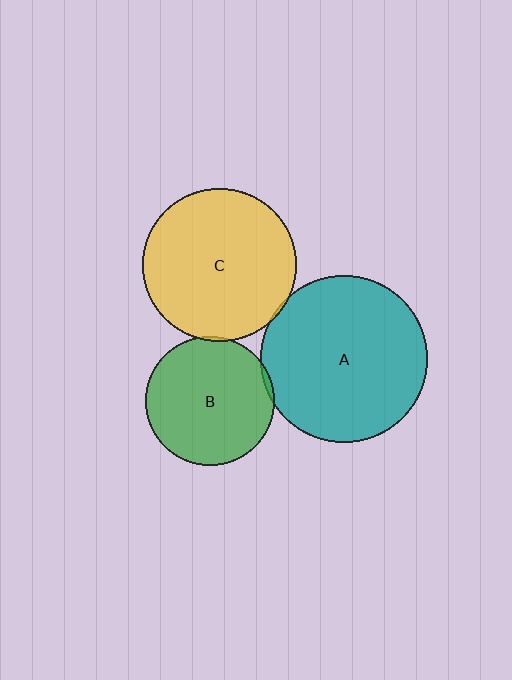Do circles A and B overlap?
Yes.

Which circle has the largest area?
Circle A (teal).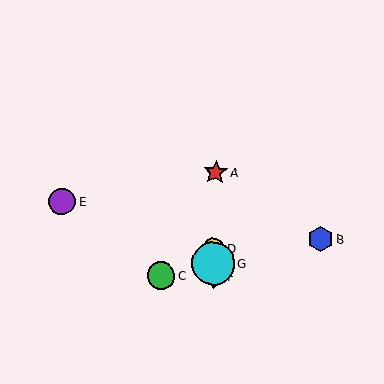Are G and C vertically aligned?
No, G is at x≈213 and C is at x≈161.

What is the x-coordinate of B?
Object B is at x≈320.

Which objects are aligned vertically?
Objects A, D, F, G are aligned vertically.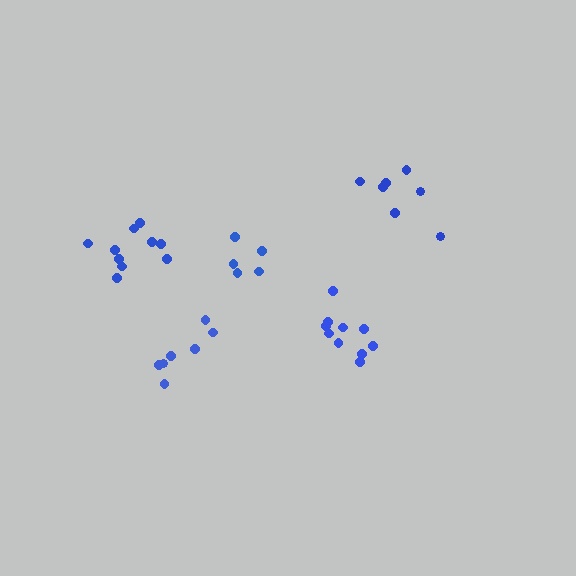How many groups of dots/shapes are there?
There are 5 groups.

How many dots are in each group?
Group 1: 5 dots, Group 2: 7 dots, Group 3: 10 dots, Group 4: 7 dots, Group 5: 10 dots (39 total).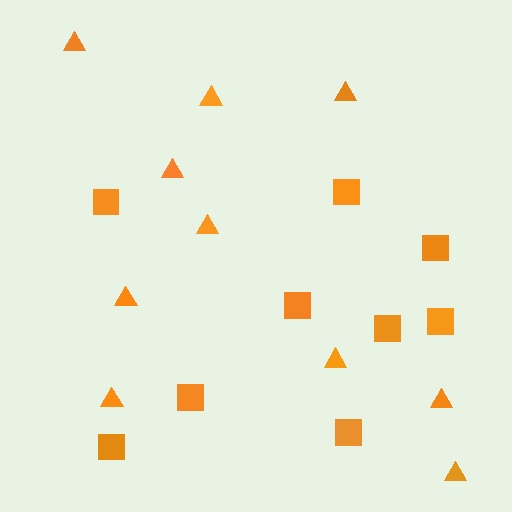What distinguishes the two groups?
There are 2 groups: one group of squares (9) and one group of triangles (10).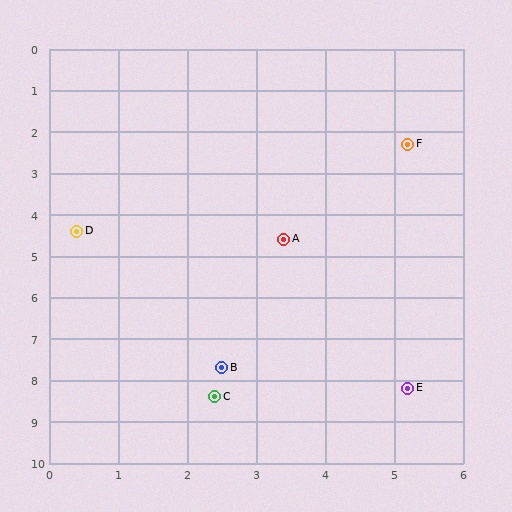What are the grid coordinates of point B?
Point B is at approximately (2.5, 7.7).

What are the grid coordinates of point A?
Point A is at approximately (3.4, 4.6).